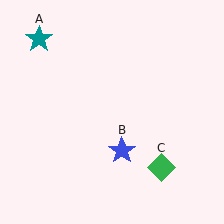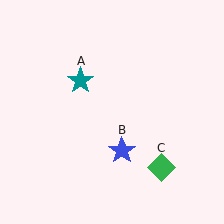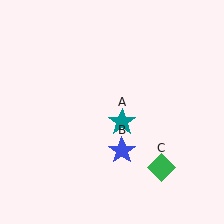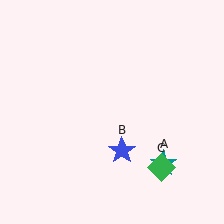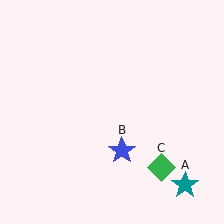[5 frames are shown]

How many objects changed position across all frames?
1 object changed position: teal star (object A).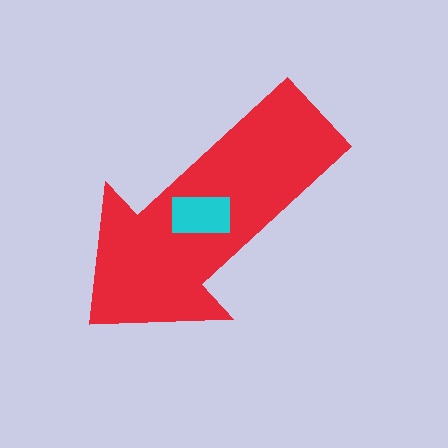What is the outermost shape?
The red arrow.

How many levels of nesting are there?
2.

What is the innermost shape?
The cyan rectangle.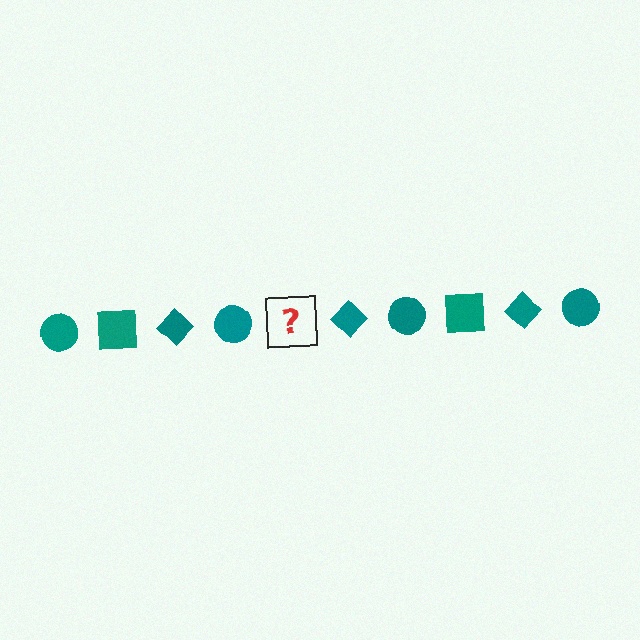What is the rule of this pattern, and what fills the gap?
The rule is that the pattern cycles through circle, square, diamond shapes in teal. The gap should be filled with a teal square.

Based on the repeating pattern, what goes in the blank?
The blank should be a teal square.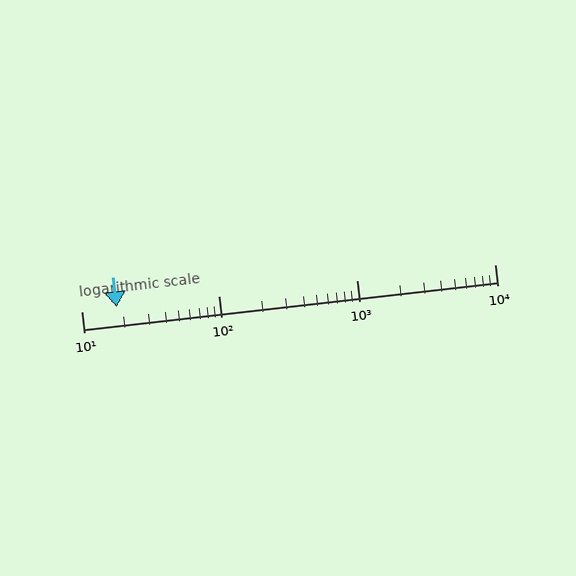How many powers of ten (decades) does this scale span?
The scale spans 3 decades, from 10 to 10000.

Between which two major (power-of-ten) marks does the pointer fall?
The pointer is between 10 and 100.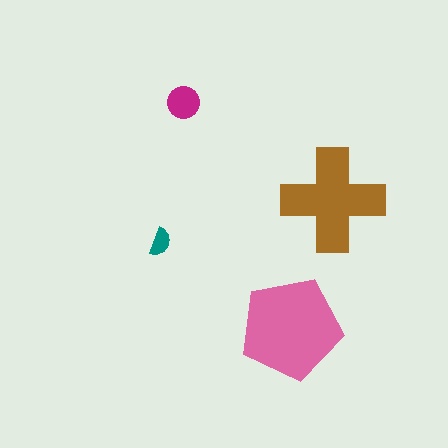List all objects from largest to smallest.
The pink pentagon, the brown cross, the magenta circle, the teal semicircle.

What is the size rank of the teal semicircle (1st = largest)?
4th.